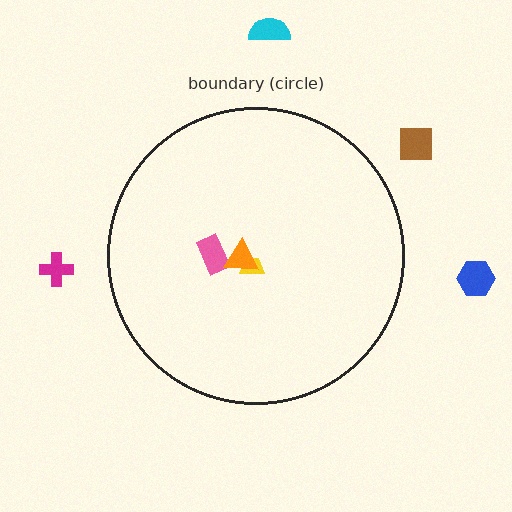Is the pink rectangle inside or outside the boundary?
Inside.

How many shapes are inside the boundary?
3 inside, 4 outside.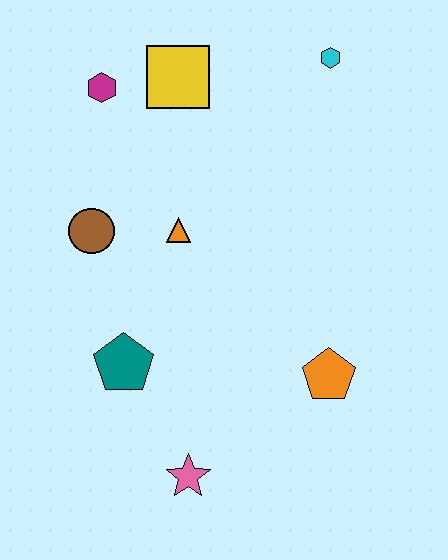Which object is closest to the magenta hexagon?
The yellow square is closest to the magenta hexagon.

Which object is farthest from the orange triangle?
The pink star is farthest from the orange triangle.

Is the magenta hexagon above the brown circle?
Yes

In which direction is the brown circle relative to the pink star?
The brown circle is above the pink star.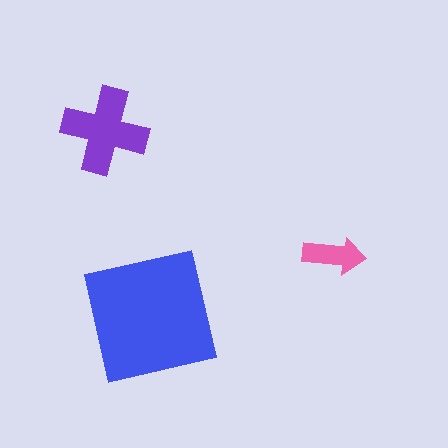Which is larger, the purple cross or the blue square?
The blue square.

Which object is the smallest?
The pink arrow.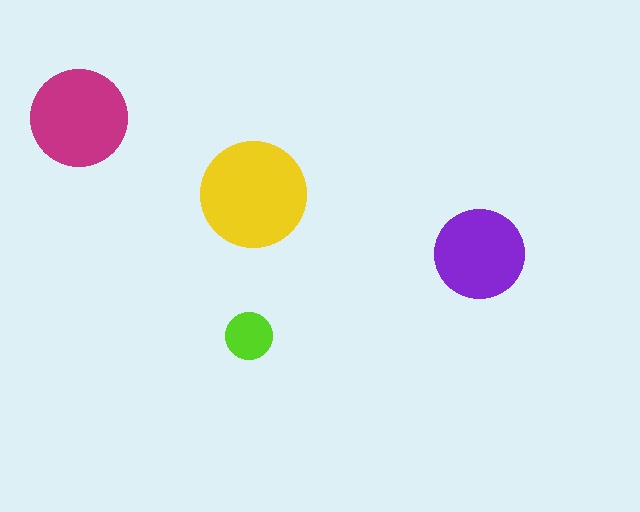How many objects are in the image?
There are 4 objects in the image.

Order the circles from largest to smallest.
the yellow one, the magenta one, the purple one, the lime one.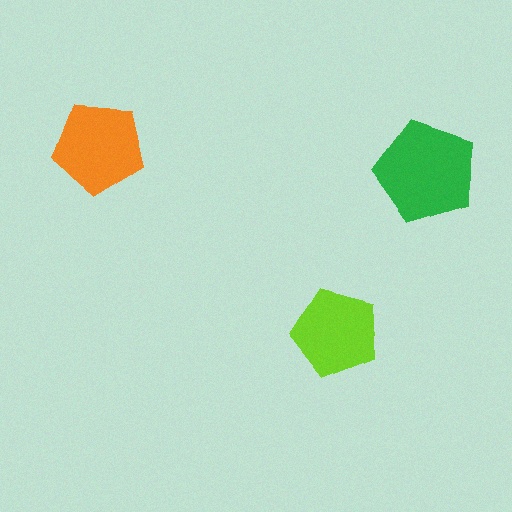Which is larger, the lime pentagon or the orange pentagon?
The orange one.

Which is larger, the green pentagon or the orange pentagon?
The green one.